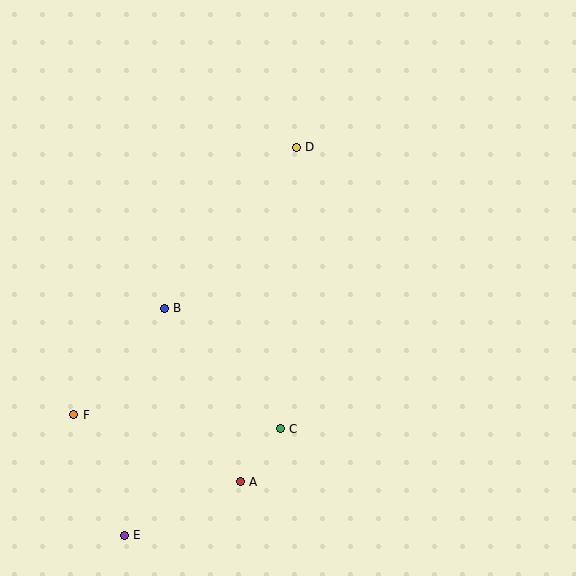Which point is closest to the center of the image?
Point B at (164, 308) is closest to the center.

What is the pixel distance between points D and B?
The distance between D and B is 208 pixels.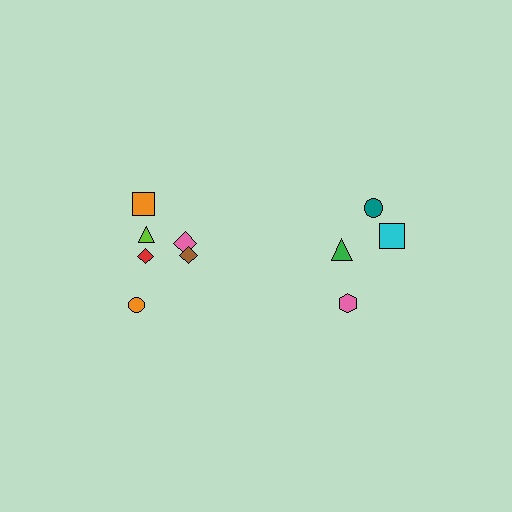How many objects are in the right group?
There are 4 objects.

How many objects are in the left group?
There are 6 objects.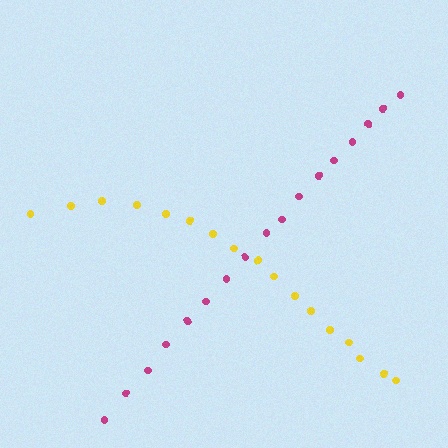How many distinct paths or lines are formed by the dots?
There are 2 distinct paths.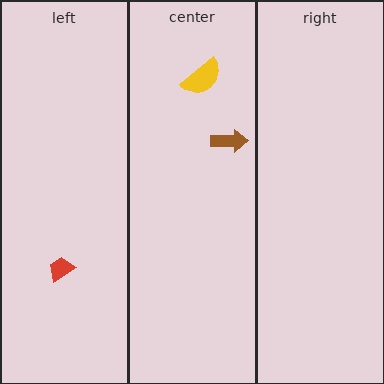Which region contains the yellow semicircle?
The center region.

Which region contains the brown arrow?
The center region.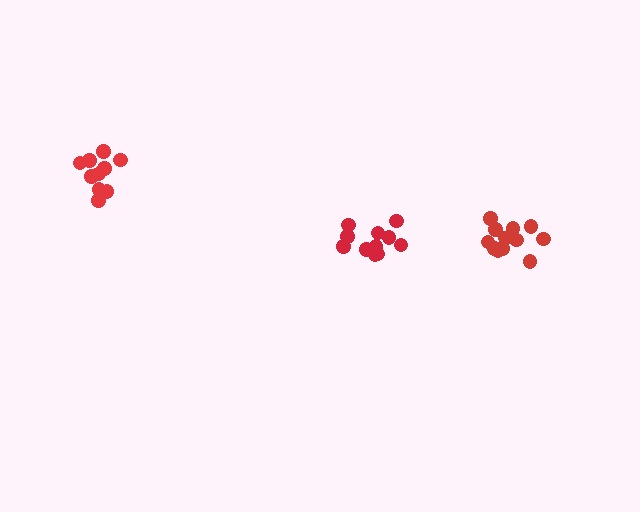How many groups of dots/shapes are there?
There are 3 groups.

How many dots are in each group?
Group 1: 12 dots, Group 2: 11 dots, Group 3: 10 dots (33 total).